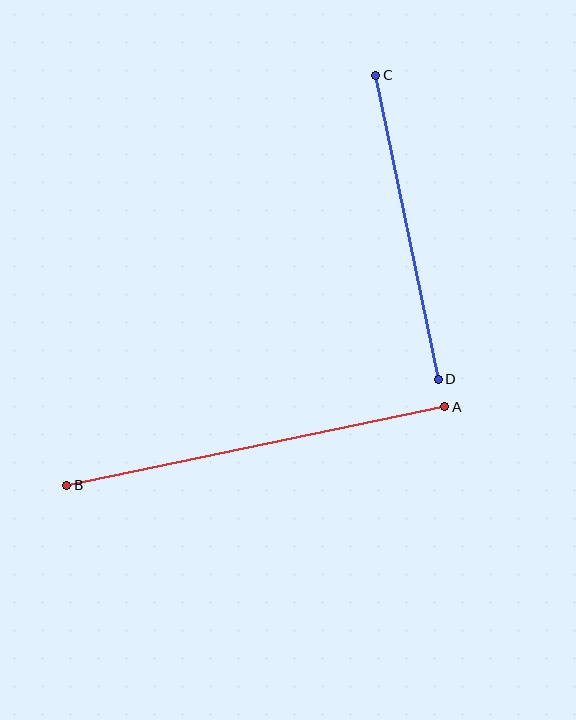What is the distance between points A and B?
The distance is approximately 386 pixels.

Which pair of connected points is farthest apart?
Points A and B are farthest apart.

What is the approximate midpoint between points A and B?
The midpoint is at approximately (256, 446) pixels.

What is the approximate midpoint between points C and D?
The midpoint is at approximately (407, 227) pixels.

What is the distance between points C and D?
The distance is approximately 310 pixels.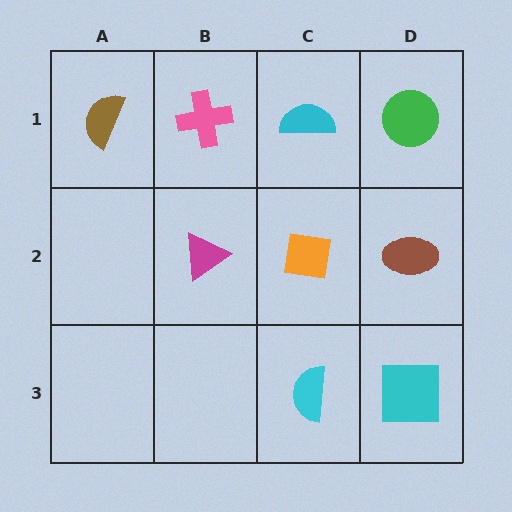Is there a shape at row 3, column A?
No, that cell is empty.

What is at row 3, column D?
A cyan square.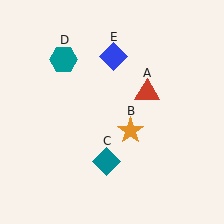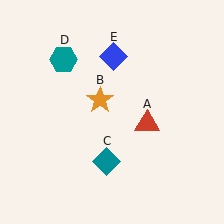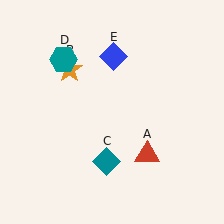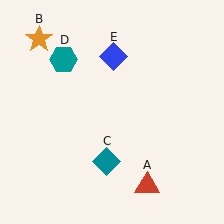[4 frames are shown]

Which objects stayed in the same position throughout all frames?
Teal diamond (object C) and teal hexagon (object D) and blue diamond (object E) remained stationary.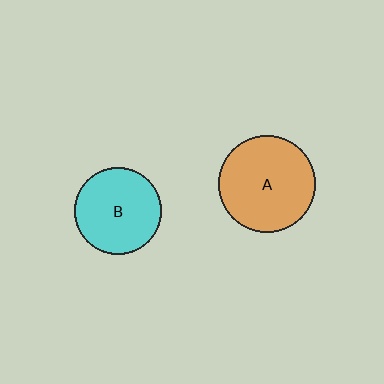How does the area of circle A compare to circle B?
Approximately 1.2 times.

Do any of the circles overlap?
No, none of the circles overlap.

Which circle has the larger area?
Circle A (orange).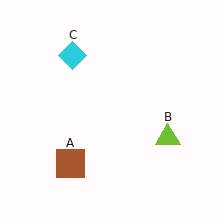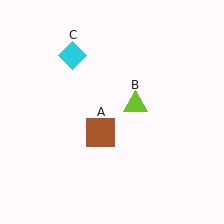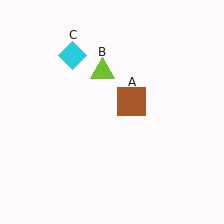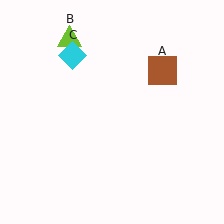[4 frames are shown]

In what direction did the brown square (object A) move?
The brown square (object A) moved up and to the right.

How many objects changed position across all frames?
2 objects changed position: brown square (object A), lime triangle (object B).